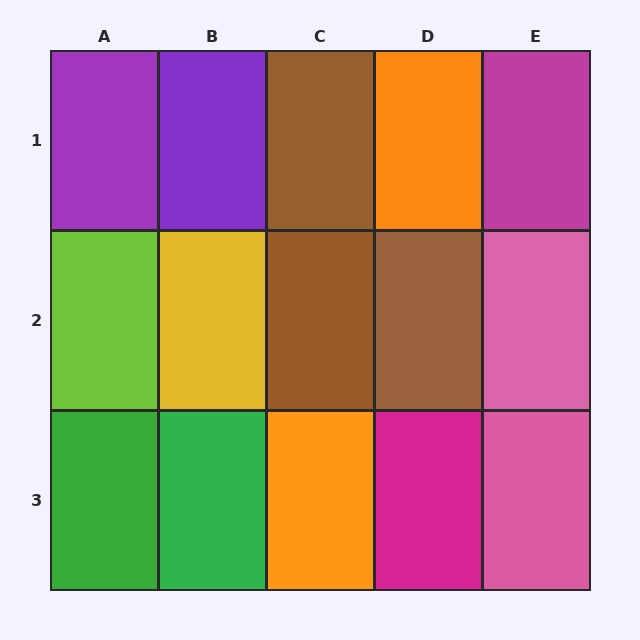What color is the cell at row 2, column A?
Lime.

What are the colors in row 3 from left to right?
Green, green, orange, magenta, pink.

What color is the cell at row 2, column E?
Pink.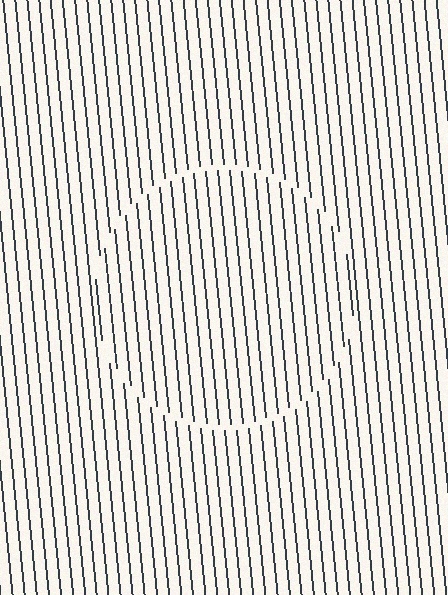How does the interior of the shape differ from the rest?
The interior of the shape contains the same grating, shifted by half a period — the contour is defined by the phase discontinuity where line-ends from the inner and outer gratings abut.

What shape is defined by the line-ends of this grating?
An illusory circle. The interior of the shape contains the same grating, shifted by half a period — the contour is defined by the phase discontinuity where line-ends from the inner and outer gratings abut.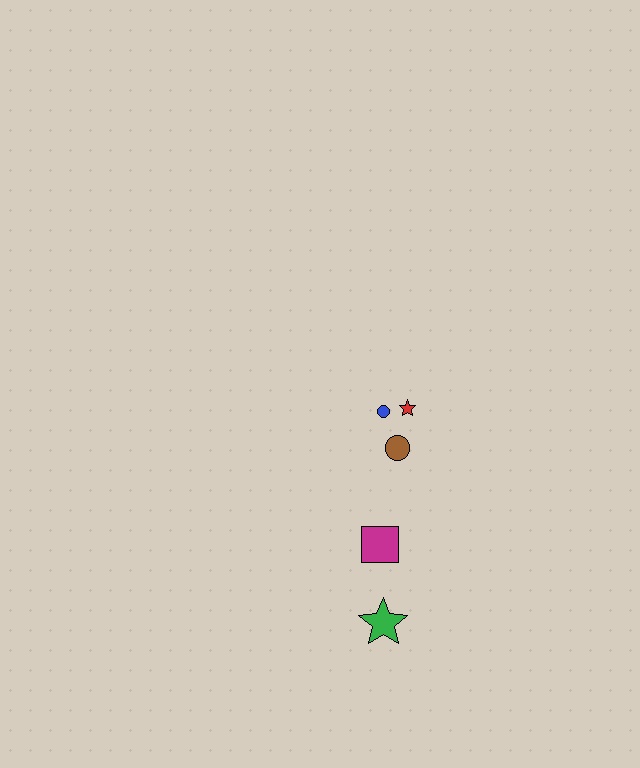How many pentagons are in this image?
There are no pentagons.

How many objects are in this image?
There are 5 objects.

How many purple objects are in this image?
There are no purple objects.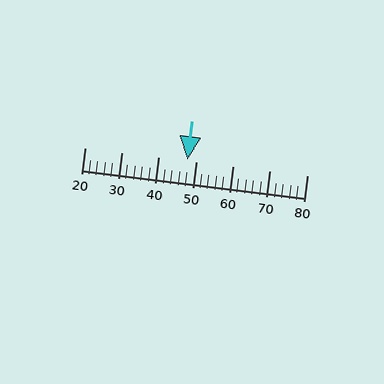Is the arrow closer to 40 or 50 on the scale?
The arrow is closer to 50.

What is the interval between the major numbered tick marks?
The major tick marks are spaced 10 units apart.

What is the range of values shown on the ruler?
The ruler shows values from 20 to 80.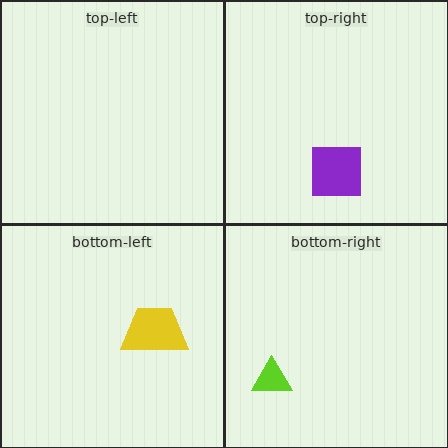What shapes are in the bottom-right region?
The lime triangle.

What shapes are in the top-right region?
The purple square.